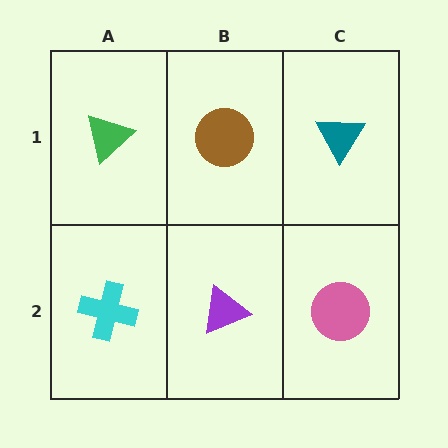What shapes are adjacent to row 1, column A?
A cyan cross (row 2, column A), a brown circle (row 1, column B).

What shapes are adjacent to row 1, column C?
A pink circle (row 2, column C), a brown circle (row 1, column B).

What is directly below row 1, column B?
A purple triangle.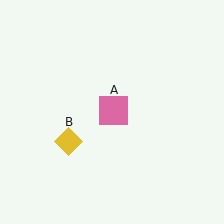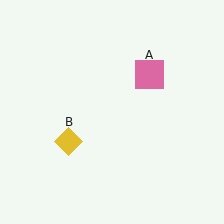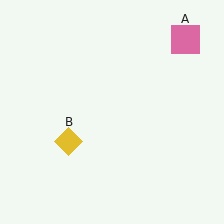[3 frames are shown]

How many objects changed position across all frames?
1 object changed position: pink square (object A).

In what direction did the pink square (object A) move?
The pink square (object A) moved up and to the right.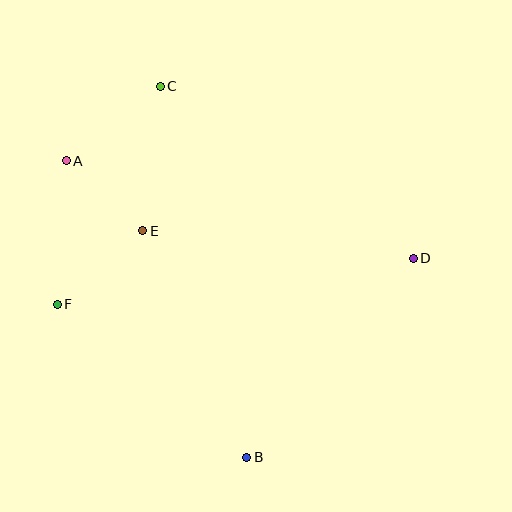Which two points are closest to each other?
Points A and E are closest to each other.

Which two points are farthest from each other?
Points B and C are farthest from each other.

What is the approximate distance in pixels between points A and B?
The distance between A and B is approximately 347 pixels.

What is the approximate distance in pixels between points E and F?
The distance between E and F is approximately 113 pixels.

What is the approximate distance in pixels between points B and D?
The distance between B and D is approximately 259 pixels.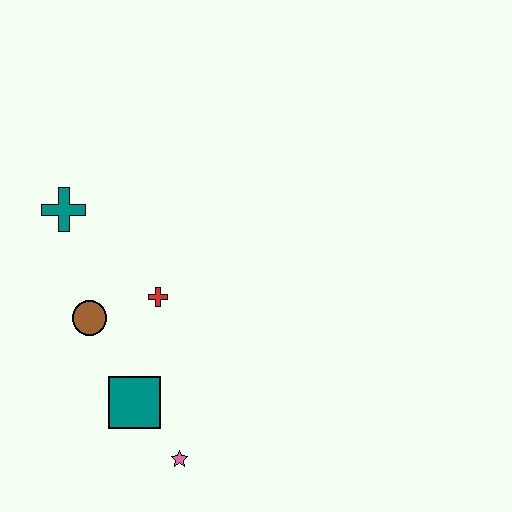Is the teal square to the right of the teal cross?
Yes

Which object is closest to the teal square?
The pink star is closest to the teal square.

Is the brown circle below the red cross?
Yes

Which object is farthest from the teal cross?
The pink star is farthest from the teal cross.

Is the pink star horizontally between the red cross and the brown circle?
No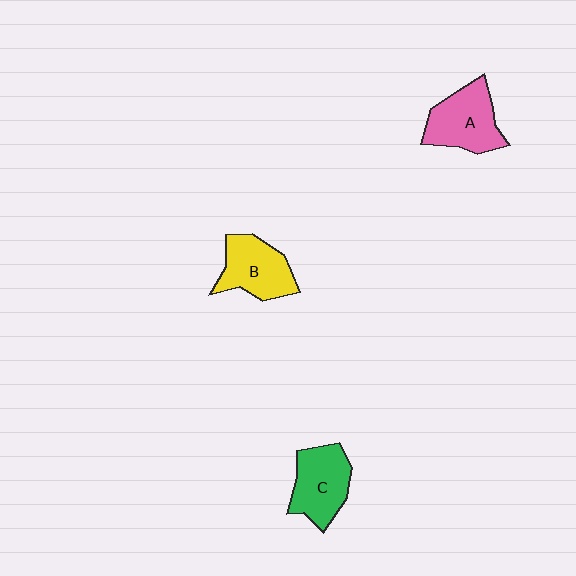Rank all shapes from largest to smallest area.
From largest to smallest: A (pink), C (green), B (yellow).